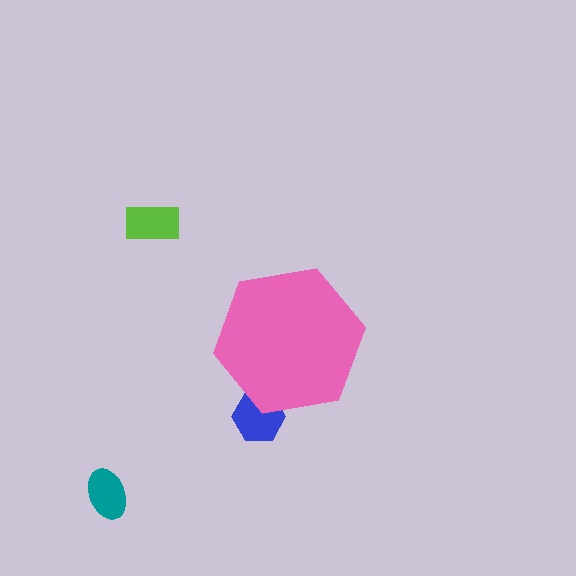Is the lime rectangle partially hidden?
No, the lime rectangle is fully visible.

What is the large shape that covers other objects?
A pink hexagon.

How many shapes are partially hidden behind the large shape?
1 shape is partially hidden.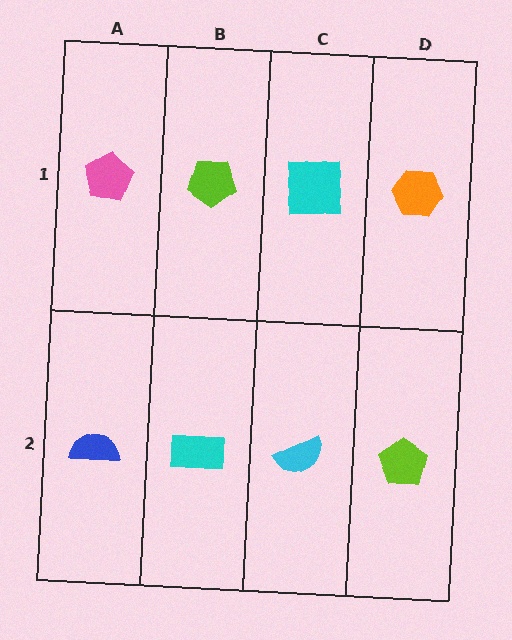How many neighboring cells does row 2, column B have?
3.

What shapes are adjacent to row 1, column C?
A cyan semicircle (row 2, column C), a lime pentagon (row 1, column B), an orange hexagon (row 1, column D).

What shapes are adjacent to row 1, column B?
A cyan rectangle (row 2, column B), a pink pentagon (row 1, column A), a cyan square (row 1, column C).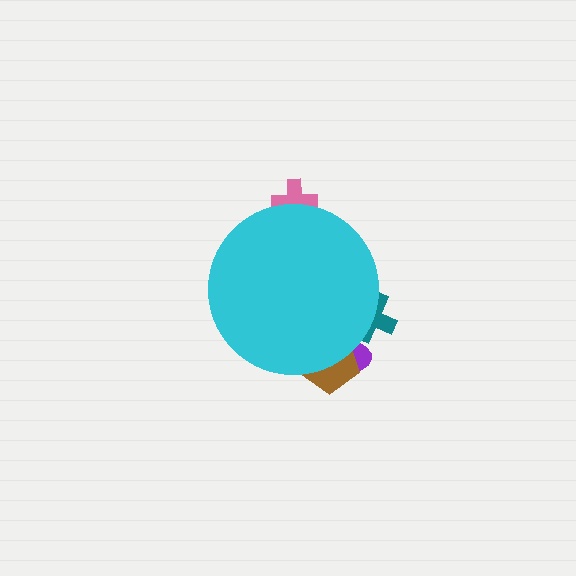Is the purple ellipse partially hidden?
Yes, the purple ellipse is partially hidden behind the cyan circle.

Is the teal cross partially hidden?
Yes, the teal cross is partially hidden behind the cyan circle.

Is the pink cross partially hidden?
Yes, the pink cross is partially hidden behind the cyan circle.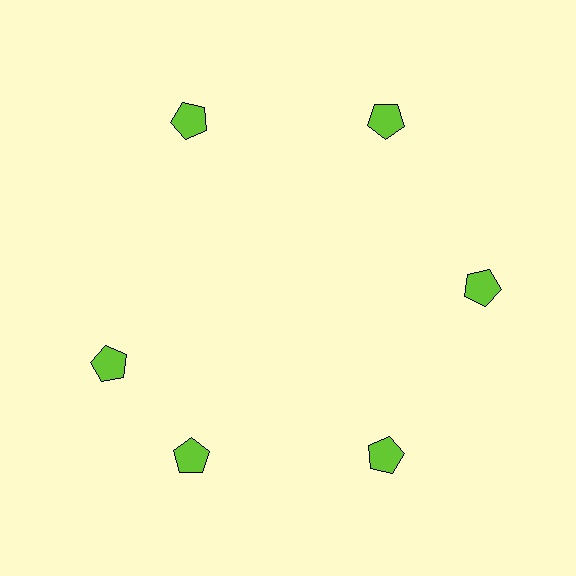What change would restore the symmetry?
The symmetry would be restored by rotating it back into even spacing with its neighbors so that all 6 pentagons sit at equal angles and equal distance from the center.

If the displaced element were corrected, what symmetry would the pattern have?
It would have 6-fold rotational symmetry — the pattern would map onto itself every 60 degrees.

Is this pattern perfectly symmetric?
No. The 6 lime pentagons are arranged in a ring, but one element near the 9 o'clock position is rotated out of alignment along the ring, breaking the 6-fold rotational symmetry.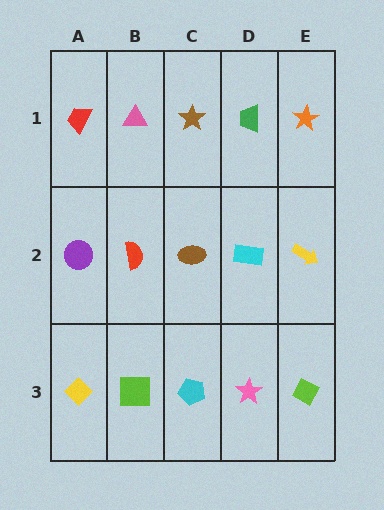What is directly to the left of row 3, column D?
A cyan pentagon.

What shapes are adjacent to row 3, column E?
A yellow arrow (row 2, column E), a pink star (row 3, column D).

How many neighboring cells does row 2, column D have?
4.